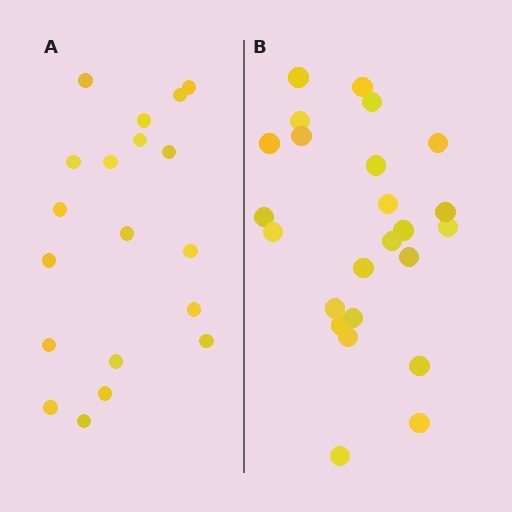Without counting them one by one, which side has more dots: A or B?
Region B (the right region) has more dots.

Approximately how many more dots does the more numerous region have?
Region B has about 5 more dots than region A.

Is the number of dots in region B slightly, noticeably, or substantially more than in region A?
Region B has noticeably more, but not dramatically so. The ratio is roughly 1.3 to 1.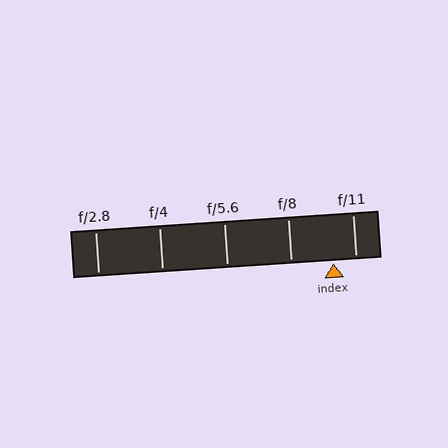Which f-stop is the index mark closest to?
The index mark is closest to f/11.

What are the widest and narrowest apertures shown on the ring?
The widest aperture shown is f/2.8 and the narrowest is f/11.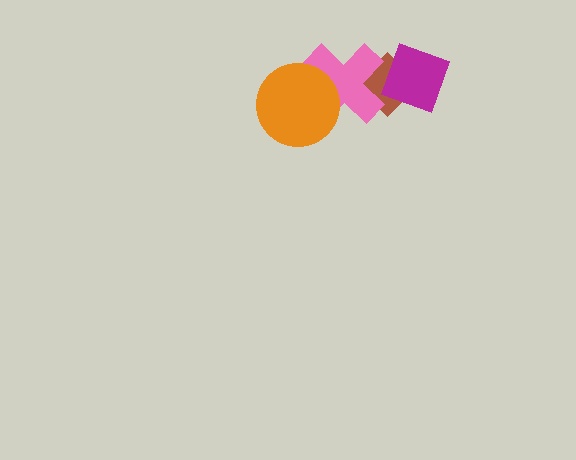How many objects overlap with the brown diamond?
2 objects overlap with the brown diamond.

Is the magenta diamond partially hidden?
Yes, it is partially covered by another shape.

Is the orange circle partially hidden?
No, no other shape covers it.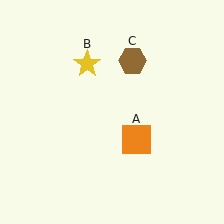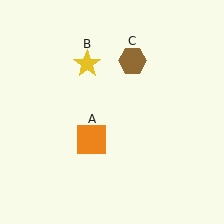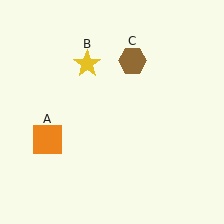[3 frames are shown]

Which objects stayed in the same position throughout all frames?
Yellow star (object B) and brown hexagon (object C) remained stationary.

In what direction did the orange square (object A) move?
The orange square (object A) moved left.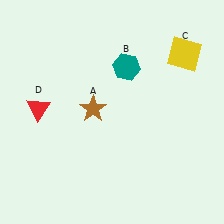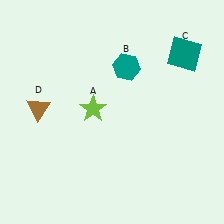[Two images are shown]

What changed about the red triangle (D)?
In Image 1, D is red. In Image 2, it changed to brown.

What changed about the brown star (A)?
In Image 1, A is brown. In Image 2, it changed to lime.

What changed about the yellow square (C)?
In Image 1, C is yellow. In Image 2, it changed to teal.